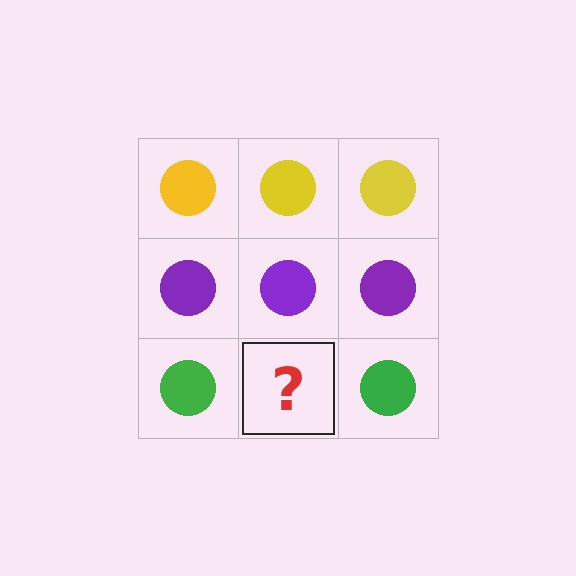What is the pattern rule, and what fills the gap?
The rule is that each row has a consistent color. The gap should be filled with a green circle.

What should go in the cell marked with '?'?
The missing cell should contain a green circle.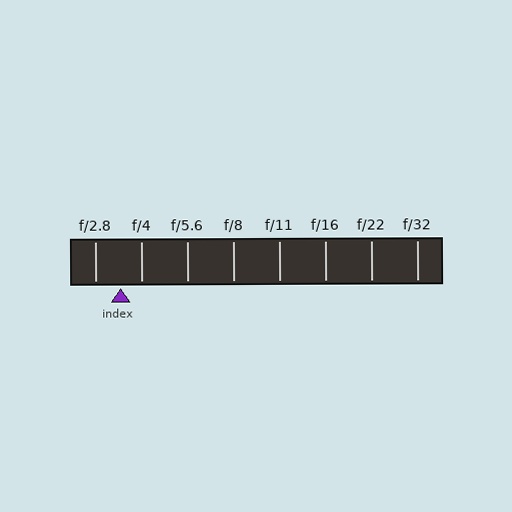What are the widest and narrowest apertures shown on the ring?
The widest aperture shown is f/2.8 and the narrowest is f/32.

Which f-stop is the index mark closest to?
The index mark is closest to f/4.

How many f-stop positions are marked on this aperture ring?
There are 8 f-stop positions marked.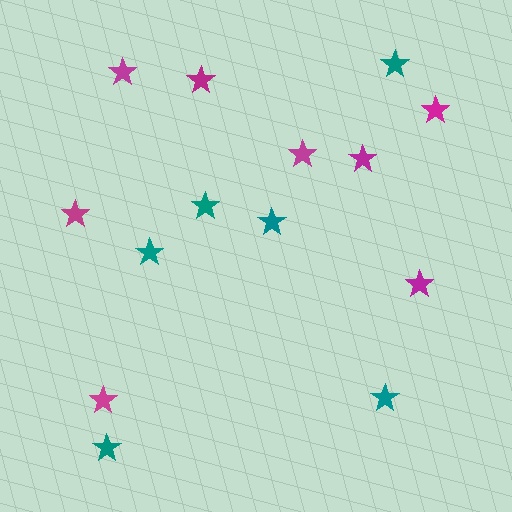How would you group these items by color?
There are 2 groups: one group of teal stars (6) and one group of magenta stars (8).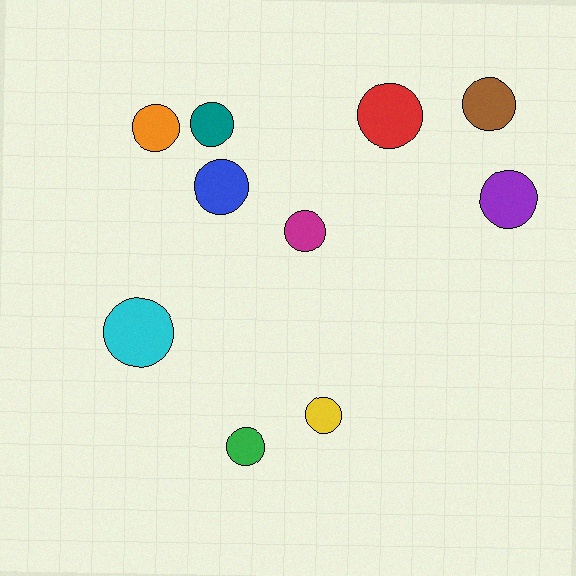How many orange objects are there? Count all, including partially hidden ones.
There is 1 orange object.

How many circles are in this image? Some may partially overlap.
There are 10 circles.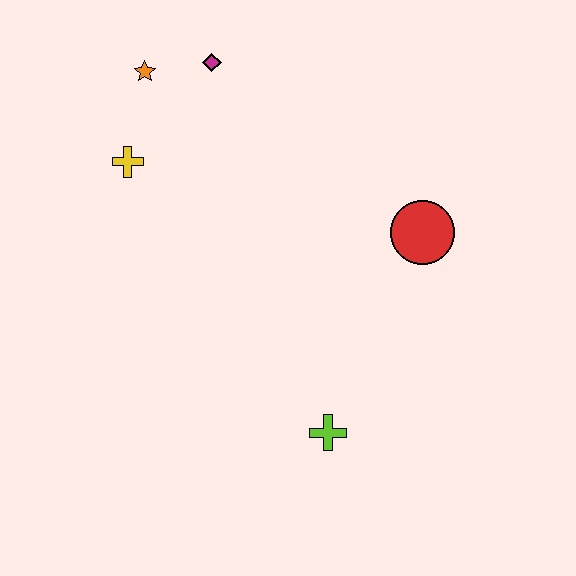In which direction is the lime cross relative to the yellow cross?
The lime cross is below the yellow cross.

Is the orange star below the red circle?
No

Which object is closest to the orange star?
The magenta diamond is closest to the orange star.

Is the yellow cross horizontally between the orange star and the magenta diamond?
No